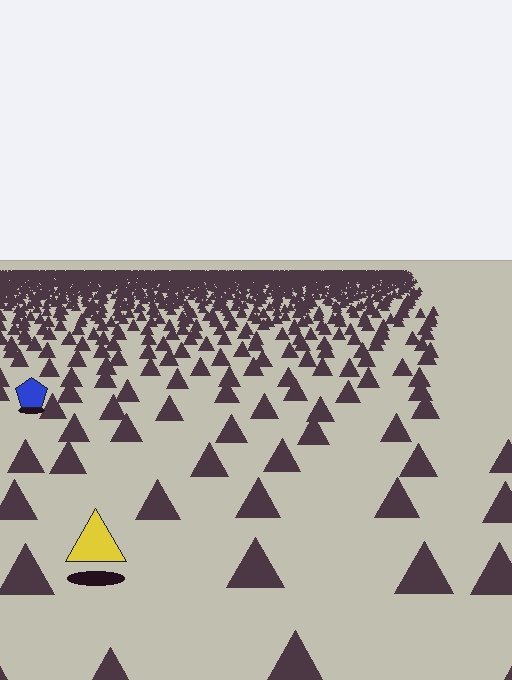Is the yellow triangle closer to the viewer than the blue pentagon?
Yes. The yellow triangle is closer — you can tell from the texture gradient: the ground texture is coarser near it.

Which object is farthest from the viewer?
The blue pentagon is farthest from the viewer. It appears smaller and the ground texture around it is denser.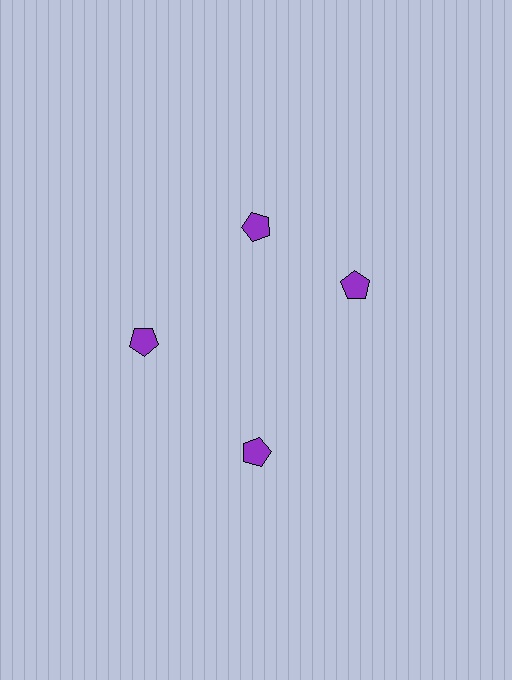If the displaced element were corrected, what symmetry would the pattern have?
It would have 4-fold rotational symmetry — the pattern would map onto itself every 90 degrees.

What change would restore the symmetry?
The symmetry would be restored by rotating it back into even spacing with its neighbors so that all 4 pentagons sit at equal angles and equal distance from the center.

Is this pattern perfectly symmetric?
No. The 4 purple pentagons are arranged in a ring, but one element near the 3 o'clock position is rotated out of alignment along the ring, breaking the 4-fold rotational symmetry.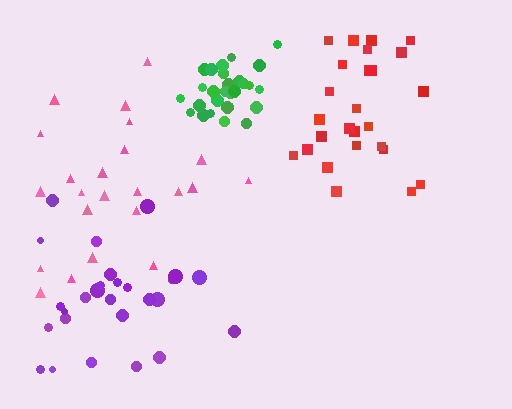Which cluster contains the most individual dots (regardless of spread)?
Green (28).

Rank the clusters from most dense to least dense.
green, red, pink, purple.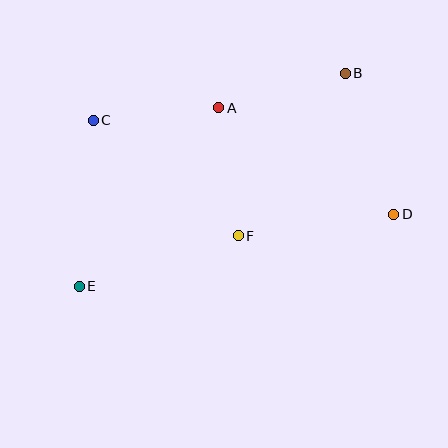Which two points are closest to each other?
Points A and C are closest to each other.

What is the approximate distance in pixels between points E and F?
The distance between E and F is approximately 167 pixels.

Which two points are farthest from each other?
Points B and E are farthest from each other.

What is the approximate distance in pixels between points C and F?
The distance between C and F is approximately 186 pixels.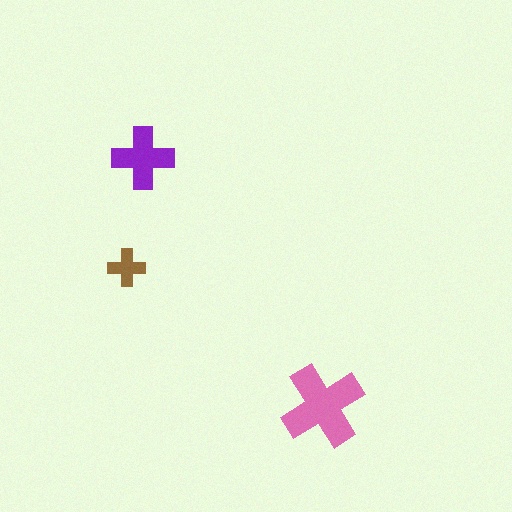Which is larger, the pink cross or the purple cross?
The pink one.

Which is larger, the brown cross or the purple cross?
The purple one.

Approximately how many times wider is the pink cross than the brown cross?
About 2 times wider.